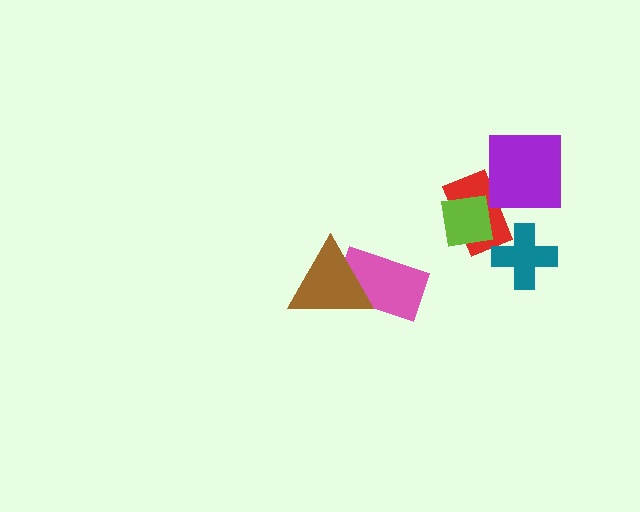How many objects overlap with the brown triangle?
1 object overlaps with the brown triangle.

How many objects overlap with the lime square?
1 object overlaps with the lime square.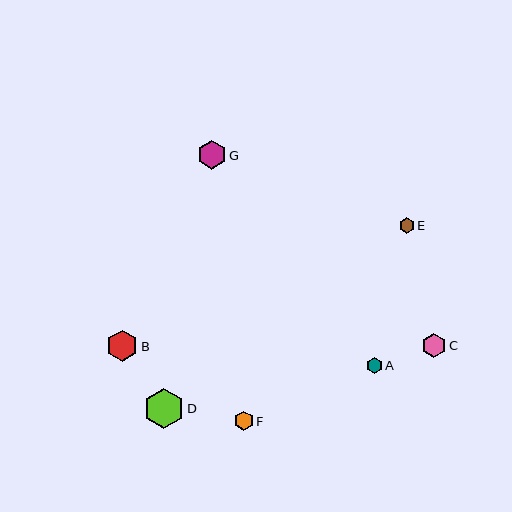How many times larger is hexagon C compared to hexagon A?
Hexagon C is approximately 1.5 times the size of hexagon A.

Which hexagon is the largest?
Hexagon D is the largest with a size of approximately 40 pixels.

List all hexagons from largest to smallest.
From largest to smallest: D, B, G, C, F, A, E.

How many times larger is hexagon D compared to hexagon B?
Hexagon D is approximately 1.3 times the size of hexagon B.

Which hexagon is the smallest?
Hexagon E is the smallest with a size of approximately 15 pixels.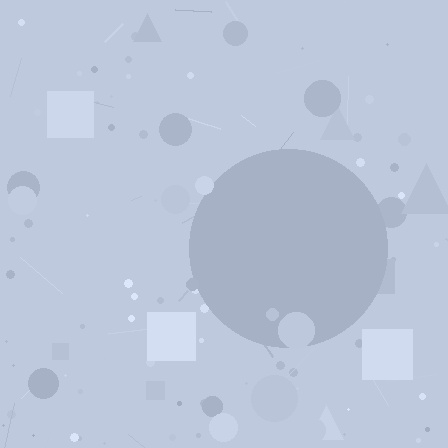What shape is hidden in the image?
A circle is hidden in the image.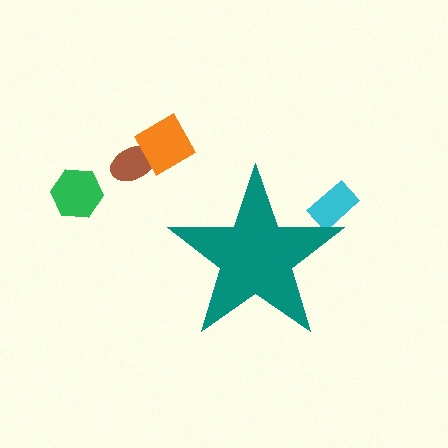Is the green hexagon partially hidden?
No, the green hexagon is fully visible.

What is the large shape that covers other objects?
A teal star.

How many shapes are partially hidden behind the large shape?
1 shape is partially hidden.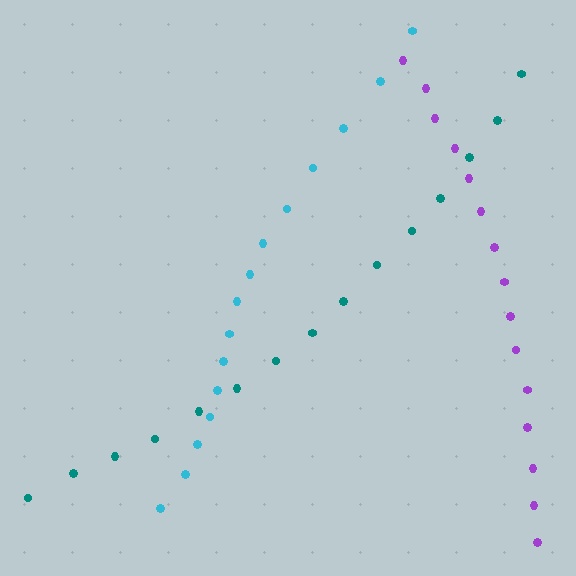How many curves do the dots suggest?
There are 3 distinct paths.